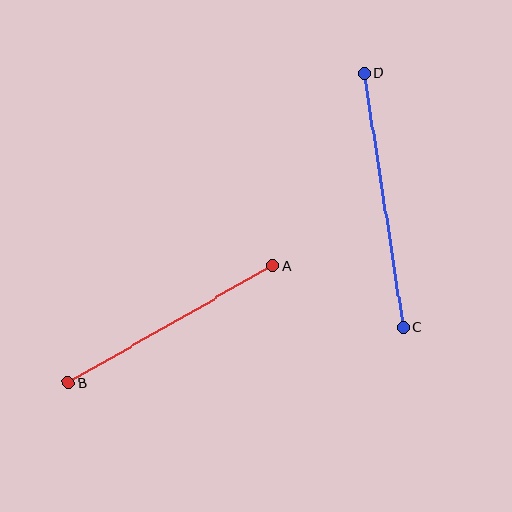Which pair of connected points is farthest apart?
Points C and D are farthest apart.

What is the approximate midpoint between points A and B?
The midpoint is at approximately (170, 324) pixels.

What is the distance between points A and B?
The distance is approximately 236 pixels.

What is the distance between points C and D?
The distance is approximately 258 pixels.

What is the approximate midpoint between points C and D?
The midpoint is at approximately (384, 200) pixels.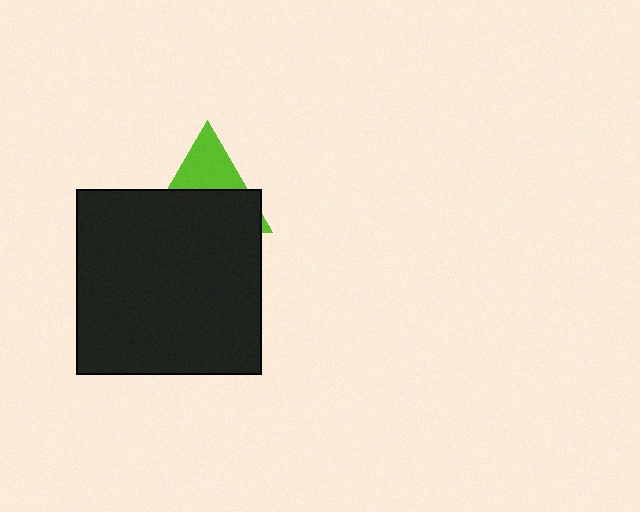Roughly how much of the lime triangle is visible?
A small part of it is visible (roughly 39%).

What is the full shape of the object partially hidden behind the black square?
The partially hidden object is a lime triangle.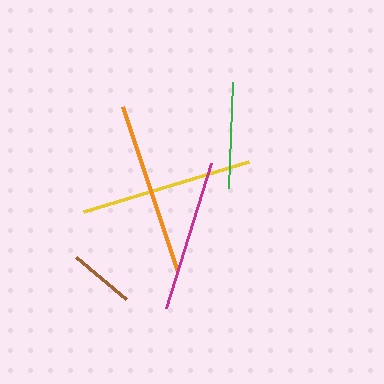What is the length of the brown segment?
The brown segment is approximately 66 pixels long.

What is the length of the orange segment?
The orange segment is approximately 174 pixels long.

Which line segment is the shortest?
The brown line is the shortest at approximately 66 pixels.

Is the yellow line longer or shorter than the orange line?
The orange line is longer than the yellow line.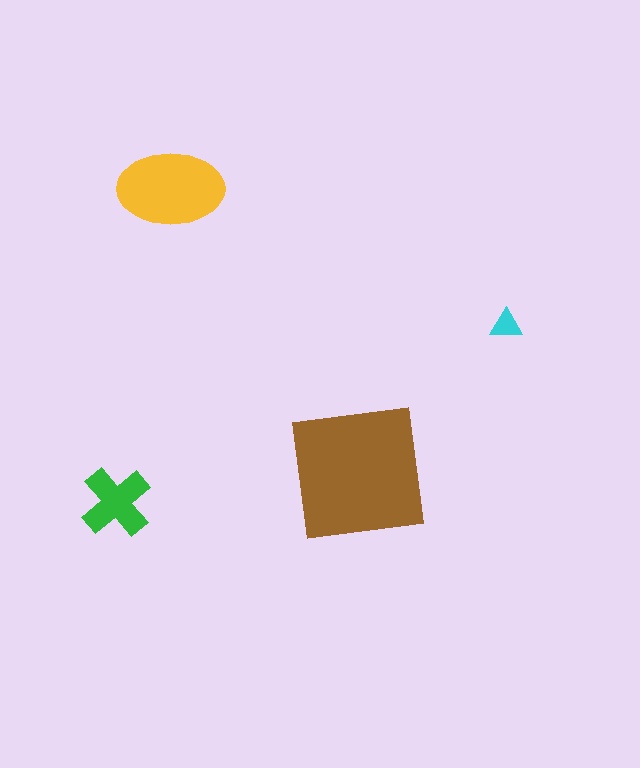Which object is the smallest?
The cyan triangle.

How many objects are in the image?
There are 4 objects in the image.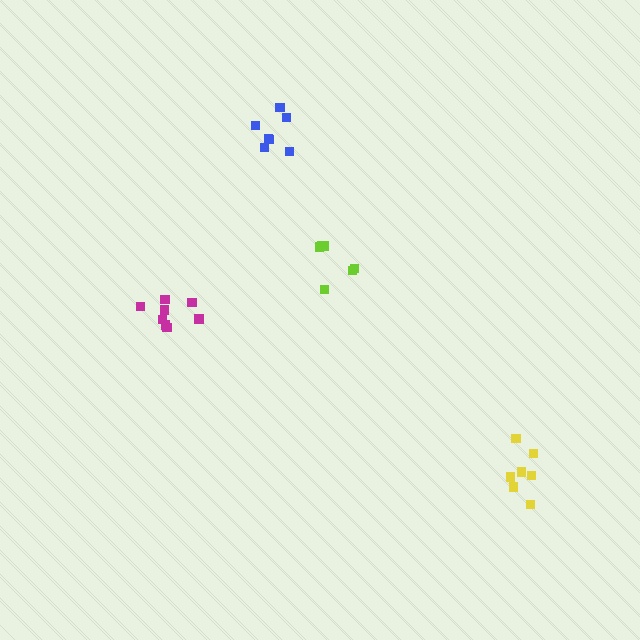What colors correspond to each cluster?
The clusters are colored: lime, blue, yellow, magenta.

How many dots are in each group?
Group 1: 6 dots, Group 2: 7 dots, Group 3: 7 dots, Group 4: 8 dots (28 total).